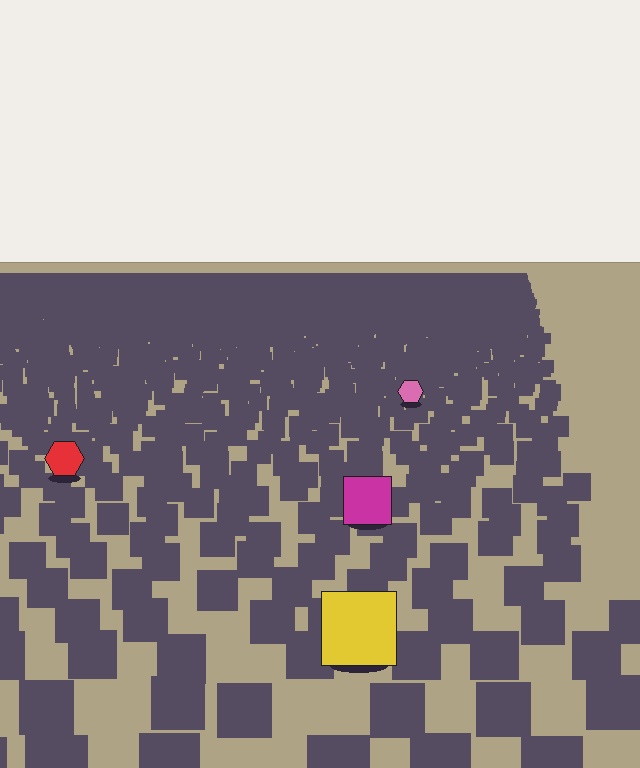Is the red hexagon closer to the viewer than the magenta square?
No. The magenta square is closer — you can tell from the texture gradient: the ground texture is coarser near it.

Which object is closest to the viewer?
The yellow square is closest. The texture marks near it are larger and more spread out.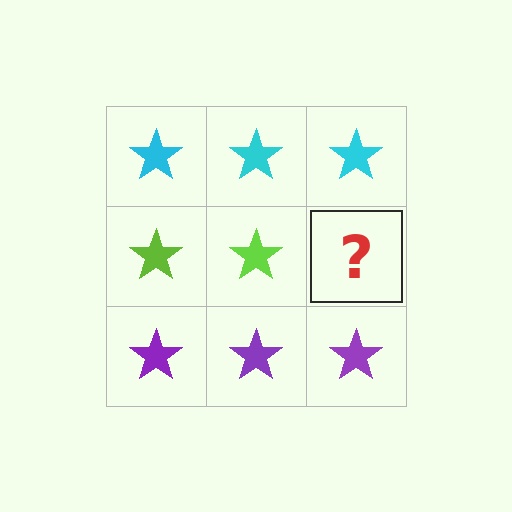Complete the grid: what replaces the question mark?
The question mark should be replaced with a lime star.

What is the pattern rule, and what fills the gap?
The rule is that each row has a consistent color. The gap should be filled with a lime star.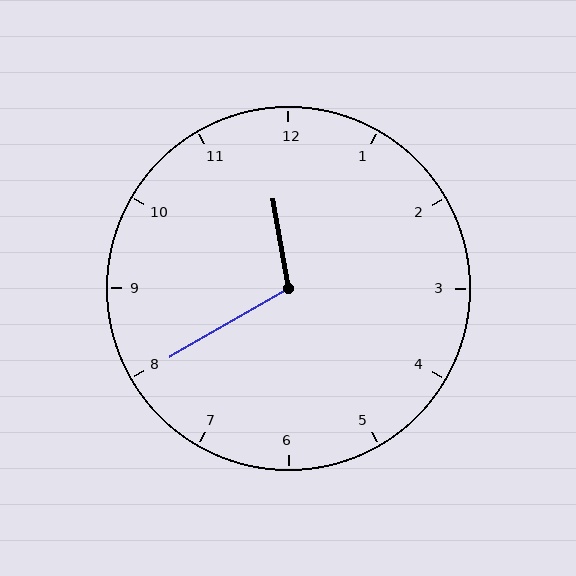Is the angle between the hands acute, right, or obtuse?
It is obtuse.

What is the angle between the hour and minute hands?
Approximately 110 degrees.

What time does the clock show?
11:40.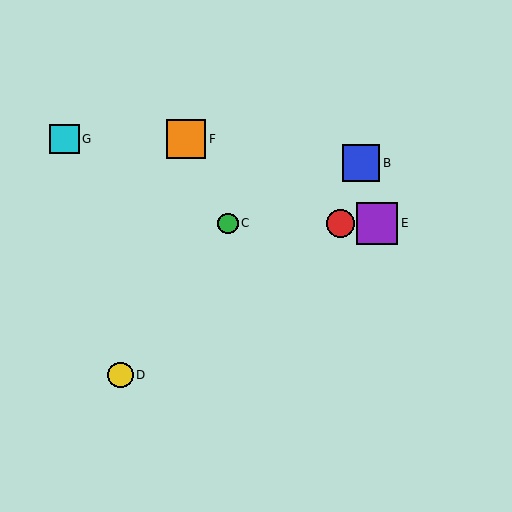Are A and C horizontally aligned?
Yes, both are at y≈224.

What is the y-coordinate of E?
Object E is at y≈224.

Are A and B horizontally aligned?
No, A is at y≈224 and B is at y≈163.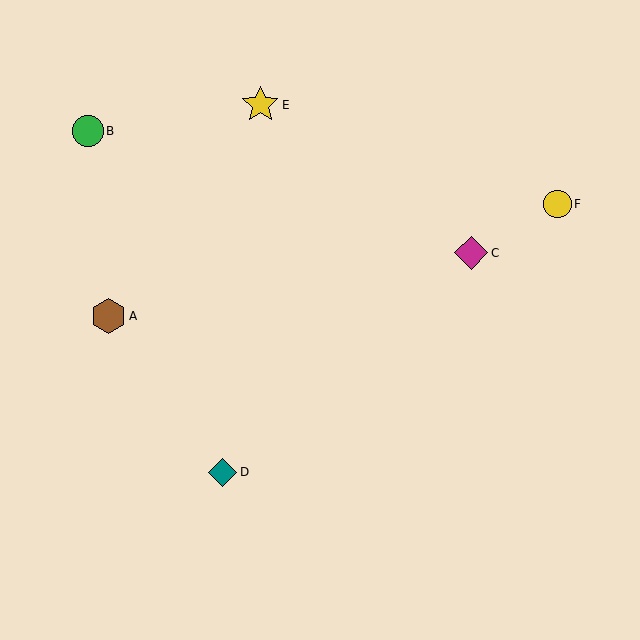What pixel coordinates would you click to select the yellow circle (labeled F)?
Click at (557, 204) to select the yellow circle F.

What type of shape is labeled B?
Shape B is a green circle.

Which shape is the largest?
The yellow star (labeled E) is the largest.